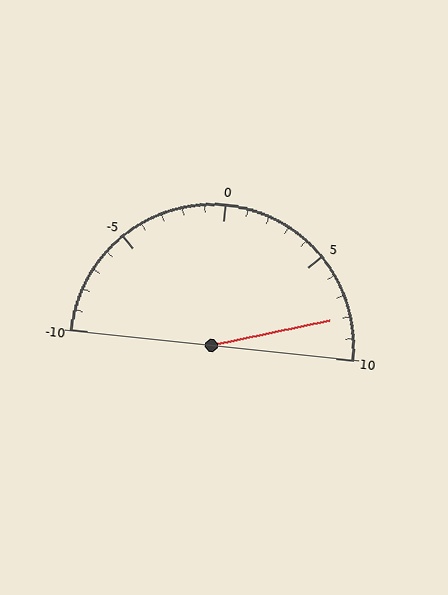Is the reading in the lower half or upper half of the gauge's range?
The reading is in the upper half of the range (-10 to 10).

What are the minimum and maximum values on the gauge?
The gauge ranges from -10 to 10.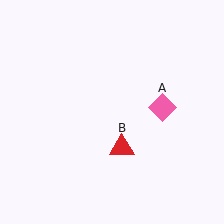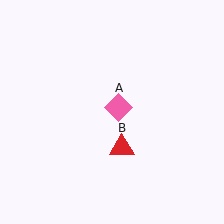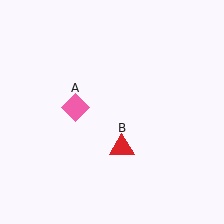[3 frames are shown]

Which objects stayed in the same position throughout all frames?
Red triangle (object B) remained stationary.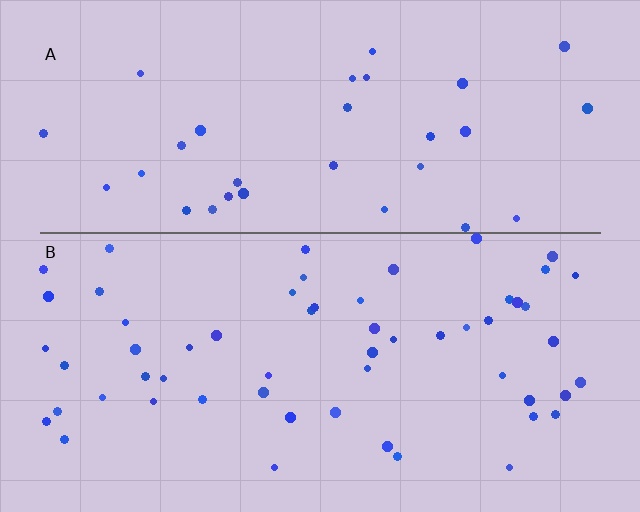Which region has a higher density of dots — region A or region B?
B (the bottom).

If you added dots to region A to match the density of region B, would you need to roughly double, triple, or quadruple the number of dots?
Approximately double.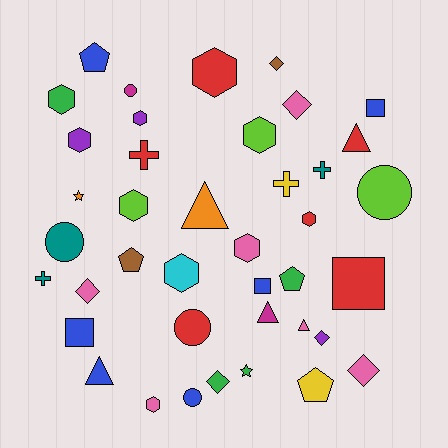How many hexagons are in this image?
There are 10 hexagons.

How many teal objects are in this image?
There are 3 teal objects.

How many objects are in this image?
There are 40 objects.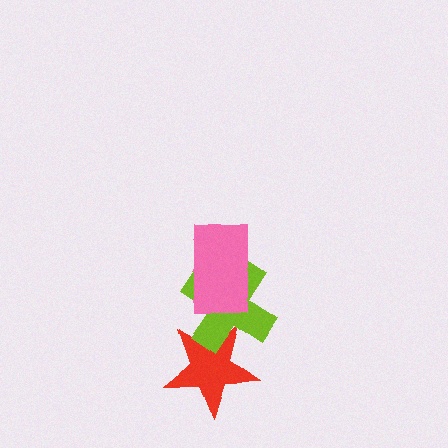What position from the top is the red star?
The red star is 3rd from the top.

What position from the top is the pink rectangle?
The pink rectangle is 1st from the top.